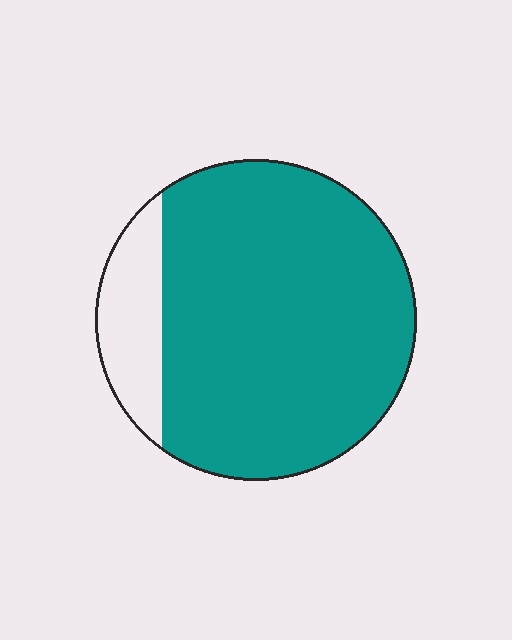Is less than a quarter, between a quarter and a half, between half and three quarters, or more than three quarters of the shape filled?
More than three quarters.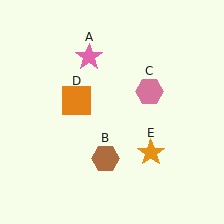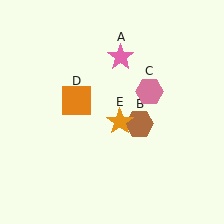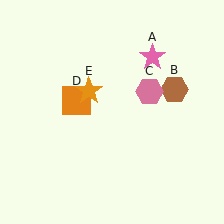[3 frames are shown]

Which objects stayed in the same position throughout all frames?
Pink hexagon (object C) and orange square (object D) remained stationary.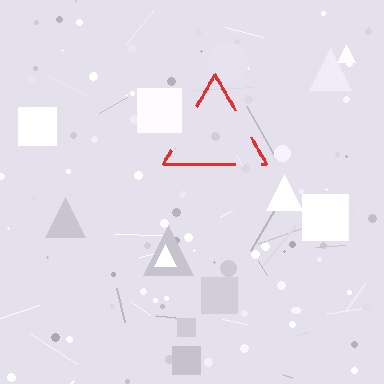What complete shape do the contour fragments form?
The contour fragments form a triangle.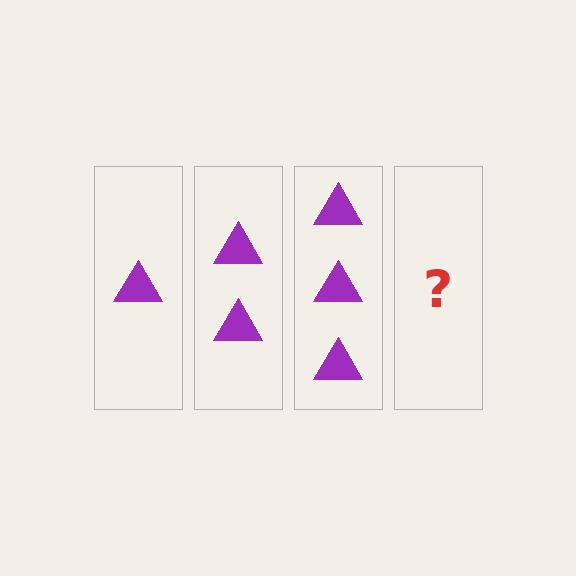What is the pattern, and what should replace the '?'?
The pattern is that each step adds one more triangle. The '?' should be 4 triangles.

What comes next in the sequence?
The next element should be 4 triangles.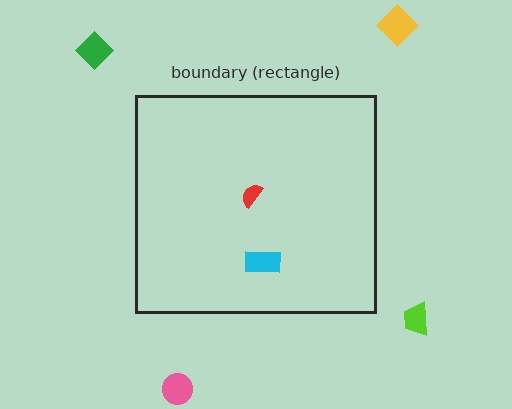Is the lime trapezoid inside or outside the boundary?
Outside.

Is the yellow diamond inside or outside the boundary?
Outside.